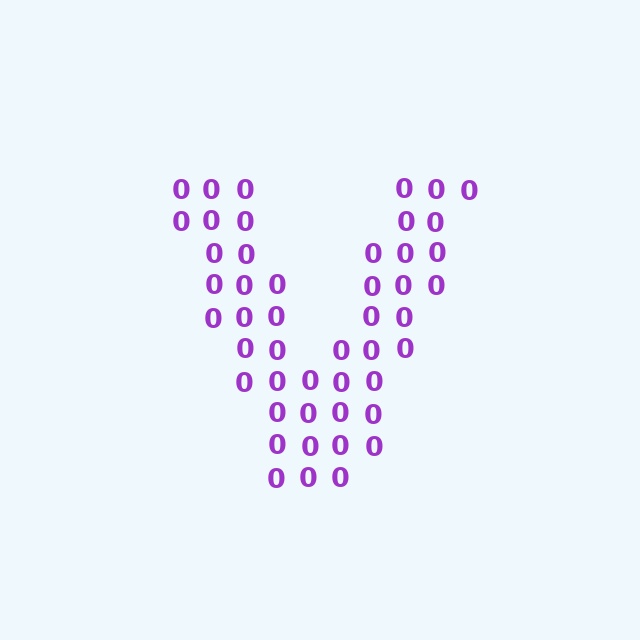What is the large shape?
The large shape is the letter V.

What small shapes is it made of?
It is made of small digit 0's.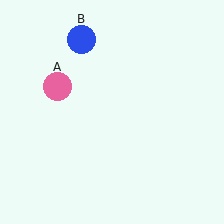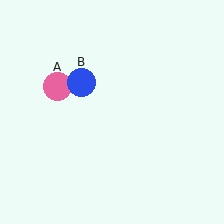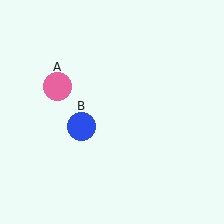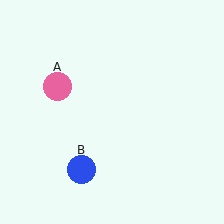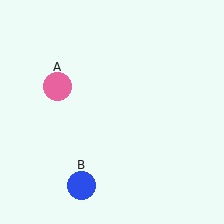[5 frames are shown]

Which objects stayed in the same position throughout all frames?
Pink circle (object A) remained stationary.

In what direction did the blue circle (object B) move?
The blue circle (object B) moved down.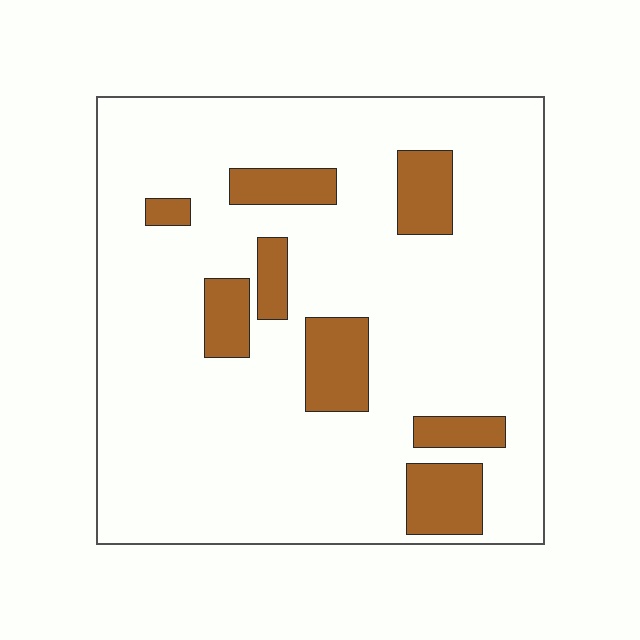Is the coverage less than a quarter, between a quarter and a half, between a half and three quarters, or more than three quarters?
Less than a quarter.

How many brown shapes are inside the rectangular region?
8.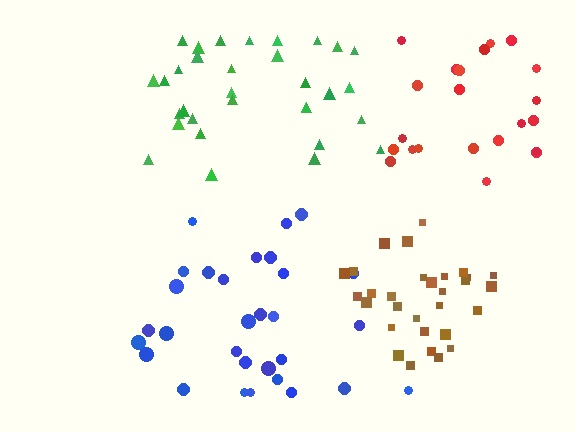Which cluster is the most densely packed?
Brown.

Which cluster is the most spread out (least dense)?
Red.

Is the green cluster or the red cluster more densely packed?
Green.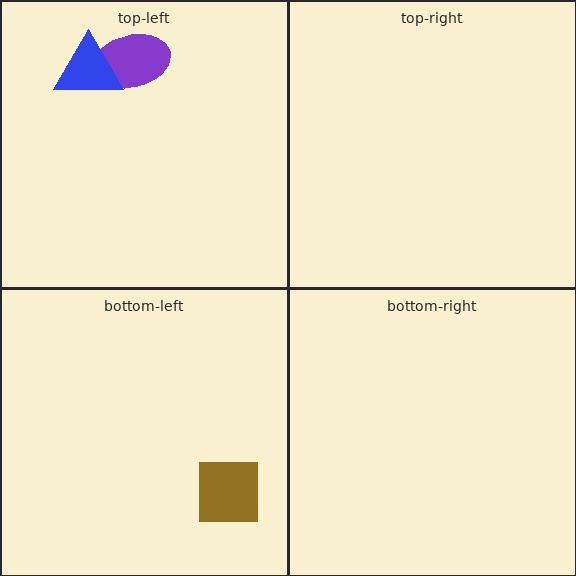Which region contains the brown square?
The bottom-left region.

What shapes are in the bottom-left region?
The brown square.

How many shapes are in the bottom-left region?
1.